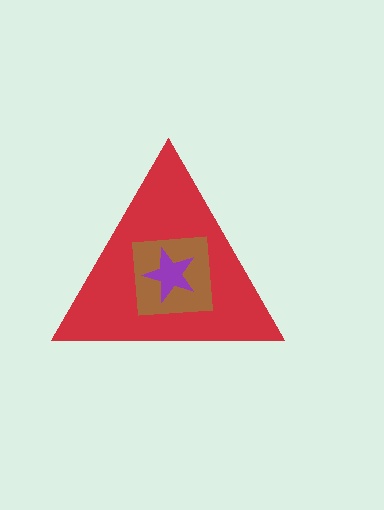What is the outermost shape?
The red triangle.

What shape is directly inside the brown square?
The purple star.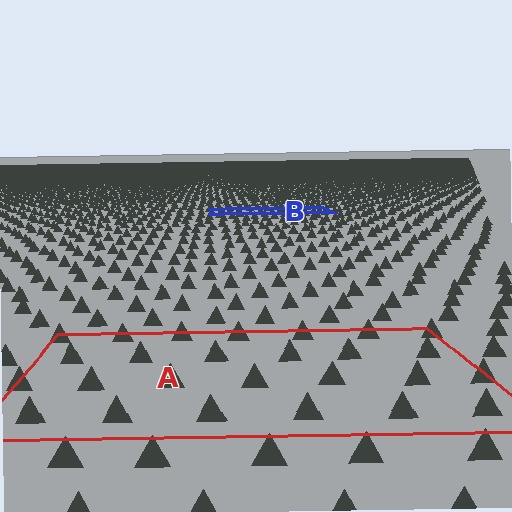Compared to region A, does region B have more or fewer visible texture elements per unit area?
Region B has more texture elements per unit area — they are packed more densely because it is farther away.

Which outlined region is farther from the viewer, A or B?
Region B is farther from the viewer — the texture elements inside it appear smaller and more densely packed.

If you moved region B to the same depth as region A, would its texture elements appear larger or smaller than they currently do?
They would appear larger. At a closer depth, the same texture elements are projected at a bigger on-screen size.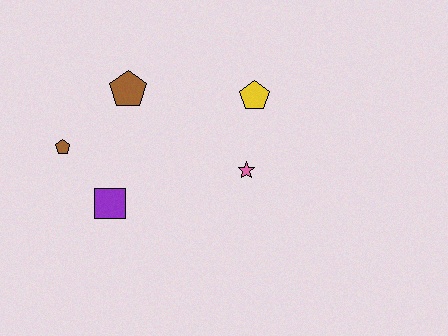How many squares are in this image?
There is 1 square.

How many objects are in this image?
There are 5 objects.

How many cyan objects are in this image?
There are no cyan objects.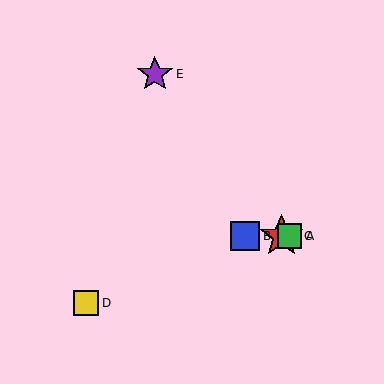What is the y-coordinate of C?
Object C is at y≈236.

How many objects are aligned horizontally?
3 objects (A, B, C) are aligned horizontally.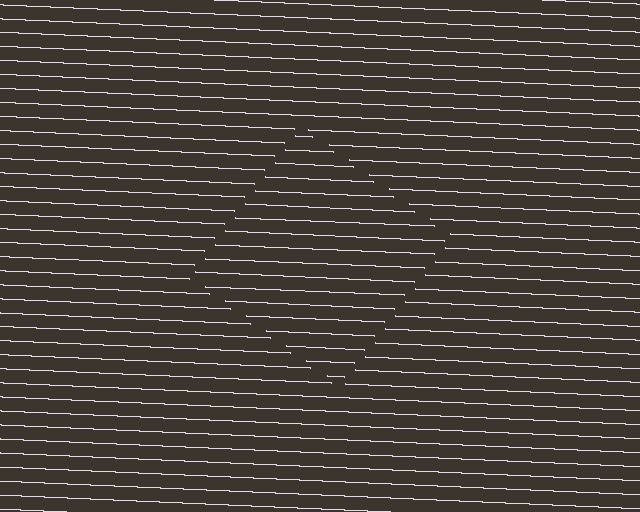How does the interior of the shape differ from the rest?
The interior of the shape contains the same grating, shifted by half a period — the contour is defined by the phase discontinuity where line-ends from the inner and outer gratings abut.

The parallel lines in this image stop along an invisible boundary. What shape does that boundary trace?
An illusory square. The interior of the shape contains the same grating, shifted by half a period — the contour is defined by the phase discontinuity where line-ends from the inner and outer gratings abut.